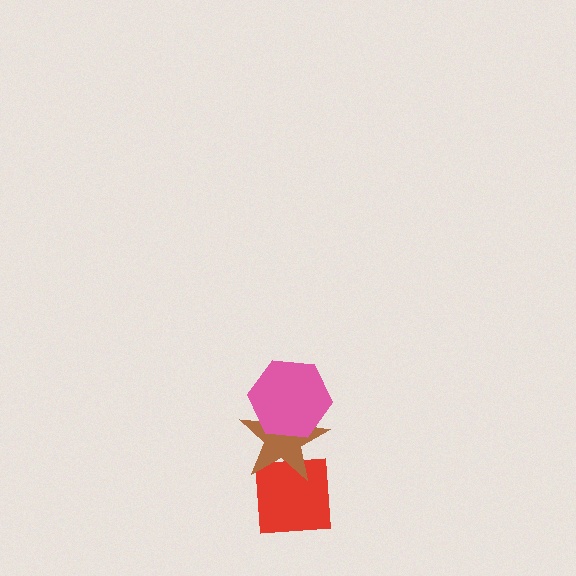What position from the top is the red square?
The red square is 3rd from the top.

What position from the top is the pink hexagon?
The pink hexagon is 1st from the top.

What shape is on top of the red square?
The brown star is on top of the red square.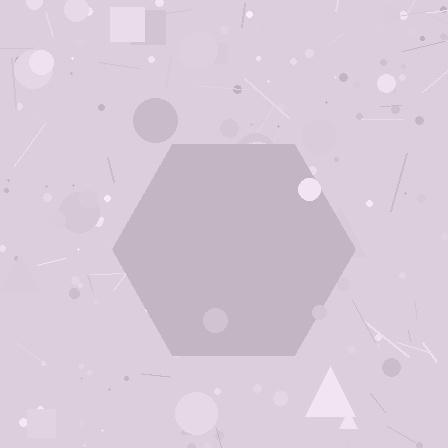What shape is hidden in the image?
A hexagon is hidden in the image.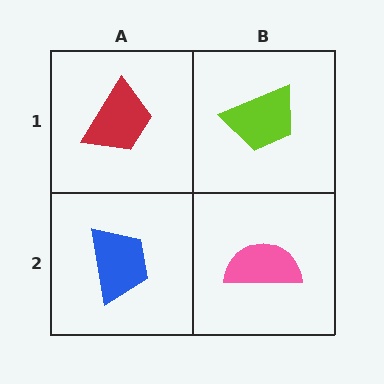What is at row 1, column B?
A lime trapezoid.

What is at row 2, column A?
A blue trapezoid.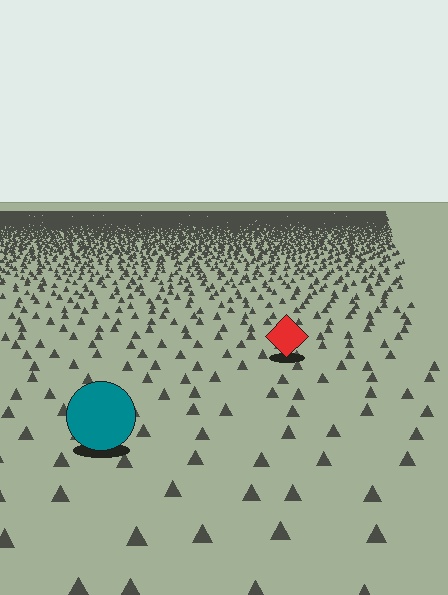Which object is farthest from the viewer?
The red diamond is farthest from the viewer. It appears smaller and the ground texture around it is denser.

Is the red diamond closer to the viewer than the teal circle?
No. The teal circle is closer — you can tell from the texture gradient: the ground texture is coarser near it.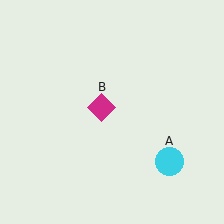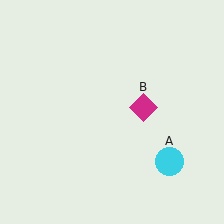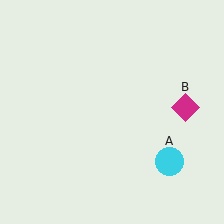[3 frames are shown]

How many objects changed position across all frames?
1 object changed position: magenta diamond (object B).